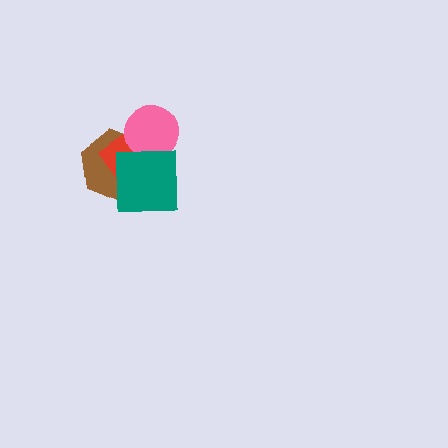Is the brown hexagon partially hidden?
Yes, it is partially covered by another shape.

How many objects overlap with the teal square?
3 objects overlap with the teal square.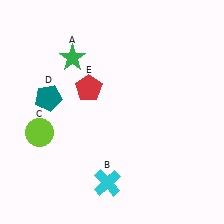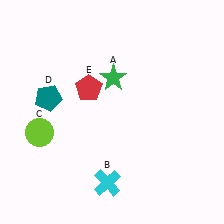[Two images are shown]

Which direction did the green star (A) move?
The green star (A) moved right.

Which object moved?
The green star (A) moved right.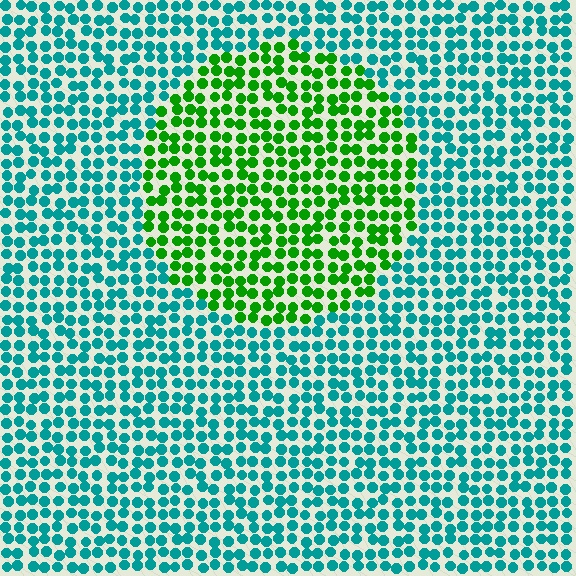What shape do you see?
I see a circle.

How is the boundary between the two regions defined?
The boundary is defined purely by a slight shift in hue (about 59 degrees). Spacing, size, and orientation are identical on both sides.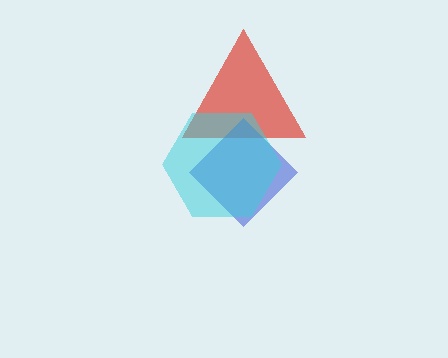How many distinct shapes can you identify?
There are 3 distinct shapes: a red triangle, a blue diamond, a cyan hexagon.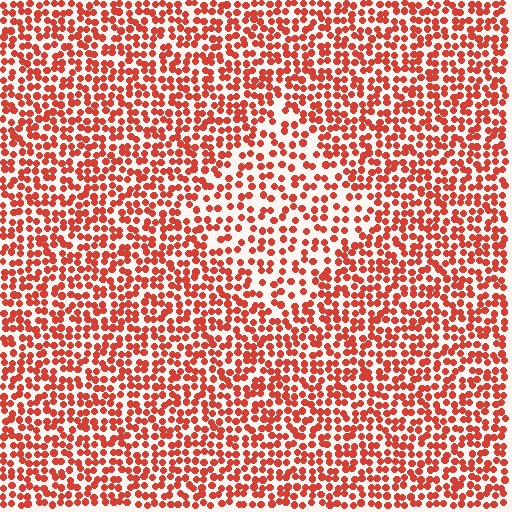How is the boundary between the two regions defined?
The boundary is defined by a change in element density (approximately 1.6x ratio). All elements are the same color, size, and shape.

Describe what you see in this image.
The image contains small red elements arranged at two different densities. A diamond-shaped region is visible where the elements are less densely packed than the surrounding area.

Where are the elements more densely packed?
The elements are more densely packed outside the diamond boundary.